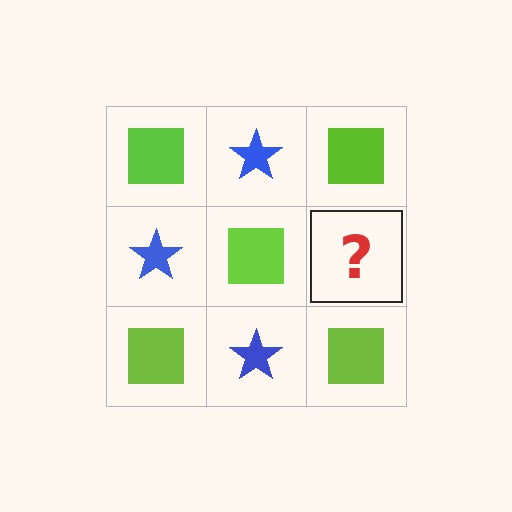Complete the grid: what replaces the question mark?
The question mark should be replaced with a blue star.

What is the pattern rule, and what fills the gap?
The rule is that it alternates lime square and blue star in a checkerboard pattern. The gap should be filled with a blue star.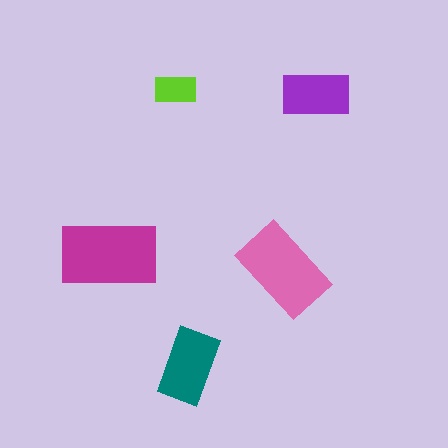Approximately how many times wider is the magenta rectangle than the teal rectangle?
About 1.5 times wider.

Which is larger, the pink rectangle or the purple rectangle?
The pink one.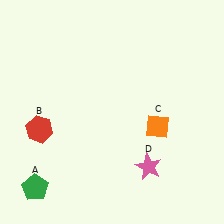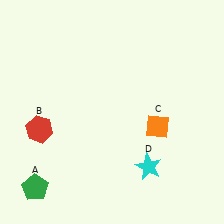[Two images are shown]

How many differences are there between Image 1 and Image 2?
There is 1 difference between the two images.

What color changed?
The star (D) changed from pink in Image 1 to cyan in Image 2.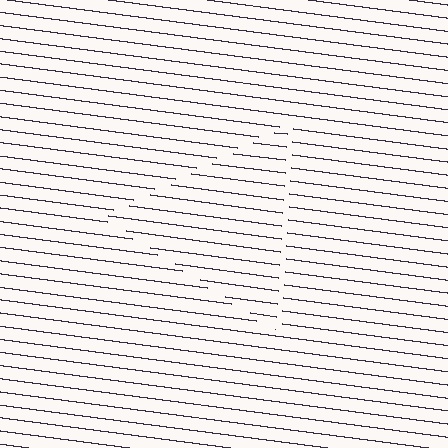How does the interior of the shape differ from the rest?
The interior of the shape contains the same grating, shifted by half a period — the contour is defined by the phase discontinuity where line-ends from the inner and outer gratings abut.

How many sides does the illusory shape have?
3 sides — the line-ends trace a triangle.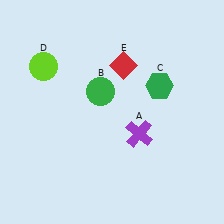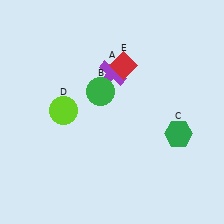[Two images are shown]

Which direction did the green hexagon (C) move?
The green hexagon (C) moved down.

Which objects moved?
The objects that moved are: the purple cross (A), the green hexagon (C), the lime circle (D).